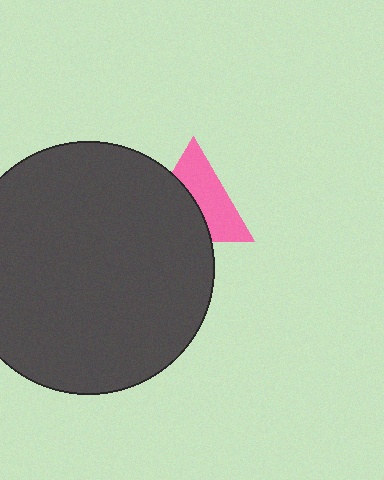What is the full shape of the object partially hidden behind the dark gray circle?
The partially hidden object is a pink triangle.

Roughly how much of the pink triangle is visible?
About half of it is visible (roughly 52%).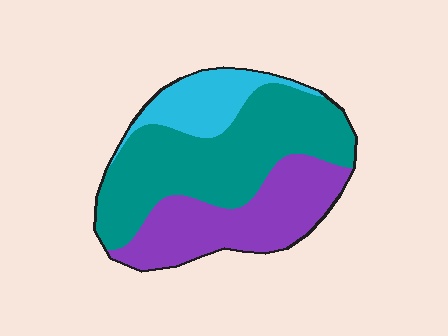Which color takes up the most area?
Teal, at roughly 50%.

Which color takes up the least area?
Cyan, at roughly 15%.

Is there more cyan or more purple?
Purple.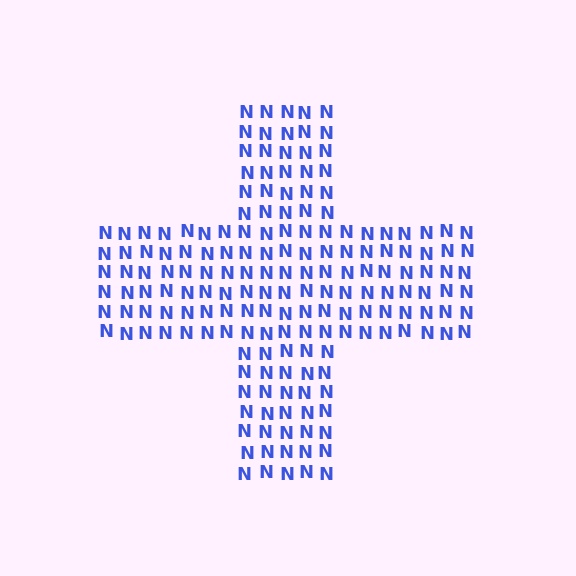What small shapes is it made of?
It is made of small letter N's.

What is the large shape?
The large shape is a cross.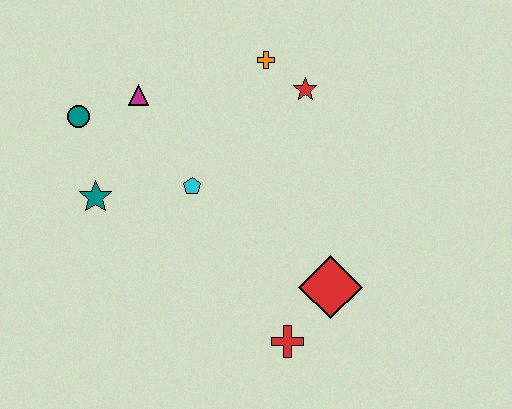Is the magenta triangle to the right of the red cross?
No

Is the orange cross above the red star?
Yes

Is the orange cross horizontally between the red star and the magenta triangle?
Yes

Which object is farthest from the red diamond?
The teal circle is farthest from the red diamond.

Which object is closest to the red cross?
The red diamond is closest to the red cross.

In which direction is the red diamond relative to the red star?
The red diamond is below the red star.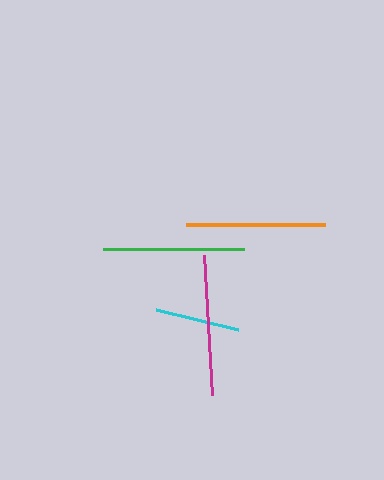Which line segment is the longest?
The green line is the longest at approximately 141 pixels.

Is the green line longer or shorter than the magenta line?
The green line is longer than the magenta line.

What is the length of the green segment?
The green segment is approximately 141 pixels long.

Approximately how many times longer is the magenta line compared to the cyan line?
The magenta line is approximately 1.7 times the length of the cyan line.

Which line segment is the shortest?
The cyan line is the shortest at approximately 85 pixels.